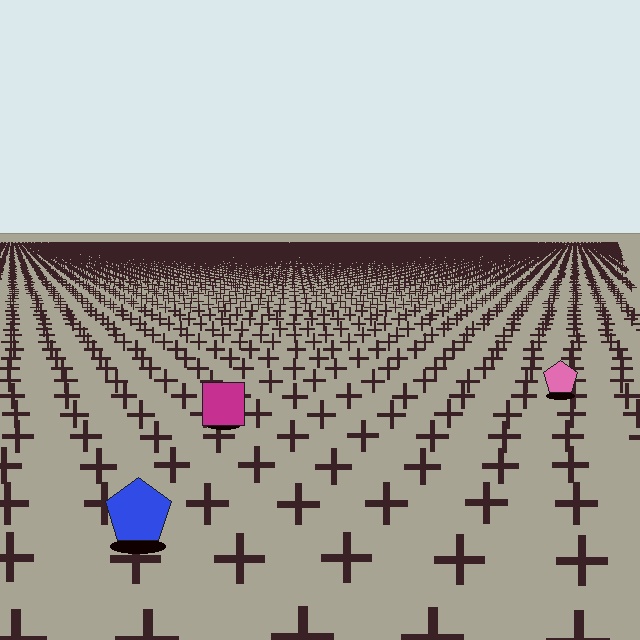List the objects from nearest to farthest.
From nearest to farthest: the blue pentagon, the magenta square, the pink pentagon.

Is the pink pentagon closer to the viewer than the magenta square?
No. The magenta square is closer — you can tell from the texture gradient: the ground texture is coarser near it.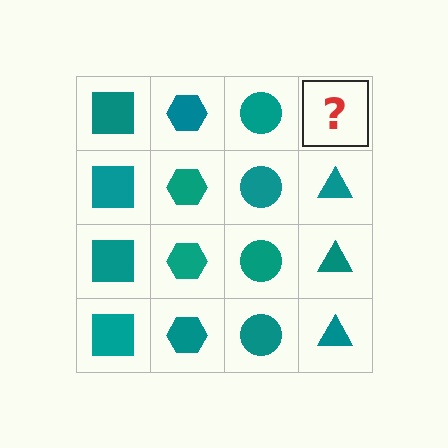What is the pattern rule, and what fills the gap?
The rule is that each column has a consistent shape. The gap should be filled with a teal triangle.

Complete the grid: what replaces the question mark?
The question mark should be replaced with a teal triangle.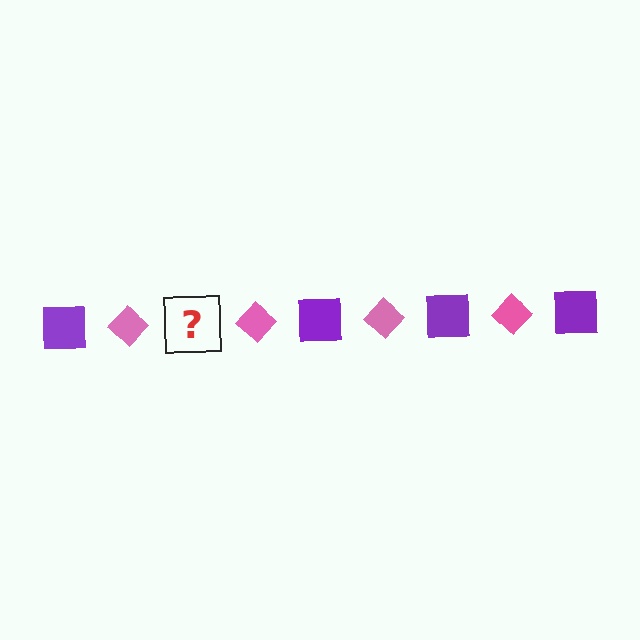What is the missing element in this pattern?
The missing element is a purple square.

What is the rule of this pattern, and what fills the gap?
The rule is that the pattern alternates between purple square and pink diamond. The gap should be filled with a purple square.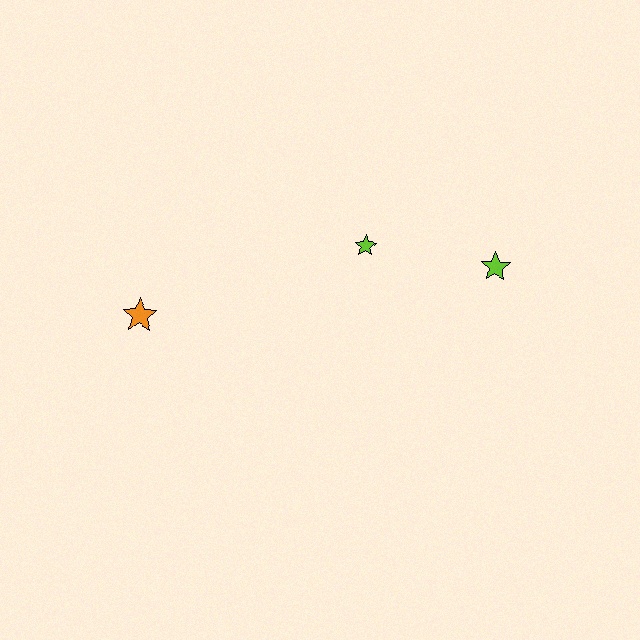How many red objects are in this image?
There are no red objects.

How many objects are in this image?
There are 3 objects.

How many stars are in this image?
There are 3 stars.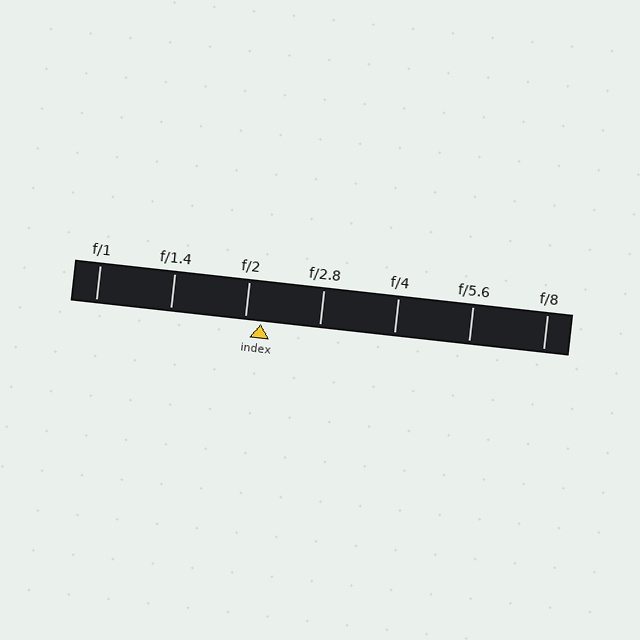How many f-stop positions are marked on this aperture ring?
There are 7 f-stop positions marked.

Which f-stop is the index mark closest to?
The index mark is closest to f/2.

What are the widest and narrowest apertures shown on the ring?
The widest aperture shown is f/1 and the narrowest is f/8.